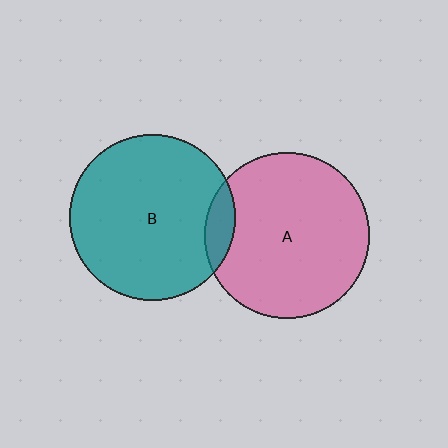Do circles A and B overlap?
Yes.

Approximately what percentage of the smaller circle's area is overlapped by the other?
Approximately 10%.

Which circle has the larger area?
Circle B (teal).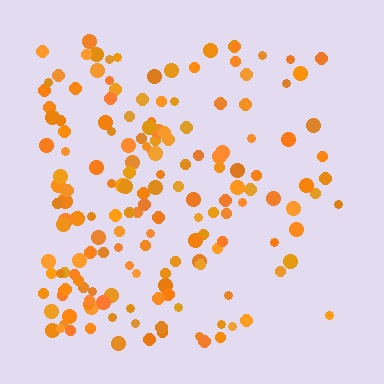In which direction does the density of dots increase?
From right to left, with the left side densest.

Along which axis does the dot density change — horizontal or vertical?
Horizontal.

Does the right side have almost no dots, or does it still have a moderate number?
Still a moderate number, just noticeably fewer than the left.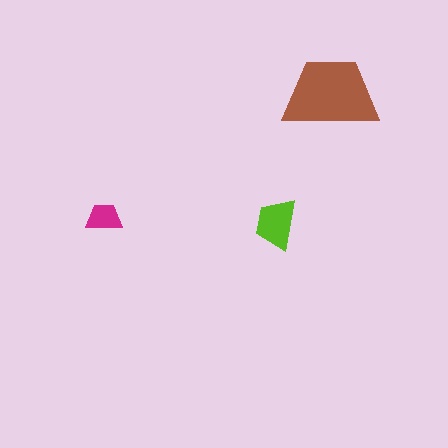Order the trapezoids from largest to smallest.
the brown one, the lime one, the magenta one.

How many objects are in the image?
There are 3 objects in the image.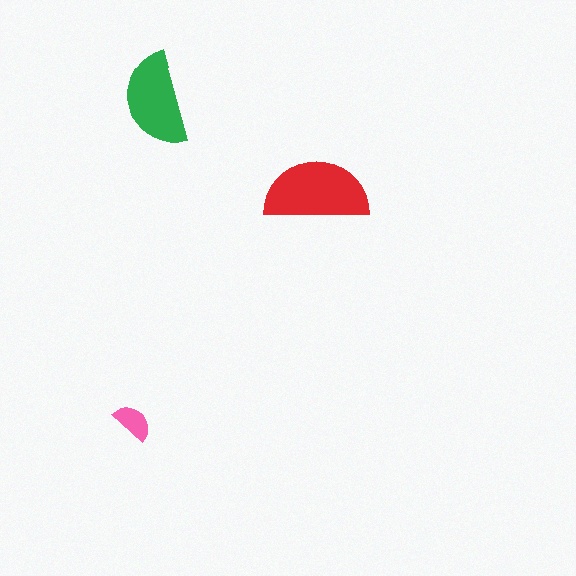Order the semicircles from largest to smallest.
the red one, the green one, the pink one.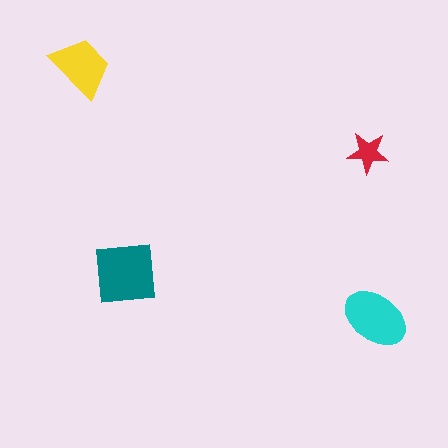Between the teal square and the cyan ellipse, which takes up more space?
The teal square.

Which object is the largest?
The teal square.